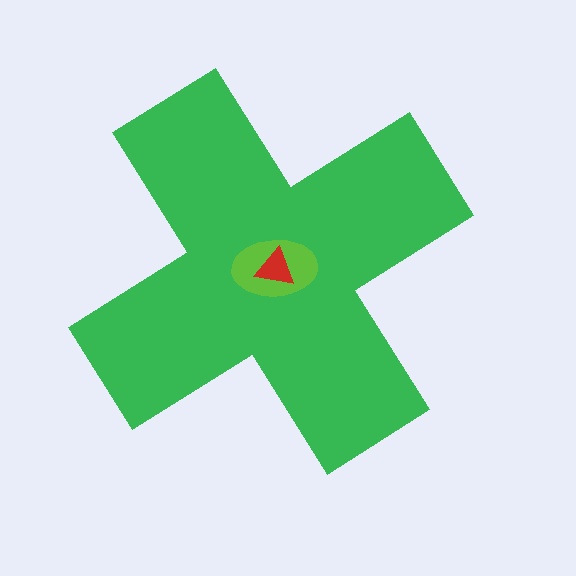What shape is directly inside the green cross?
The lime ellipse.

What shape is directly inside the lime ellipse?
The red triangle.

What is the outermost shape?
The green cross.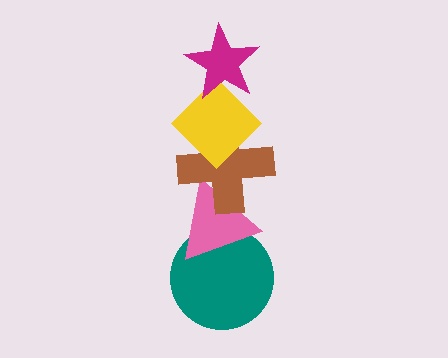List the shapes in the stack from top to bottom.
From top to bottom: the magenta star, the yellow diamond, the brown cross, the pink triangle, the teal circle.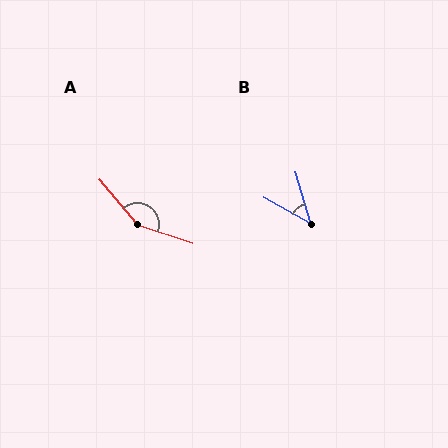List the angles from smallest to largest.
B (45°), A (149°).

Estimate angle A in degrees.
Approximately 149 degrees.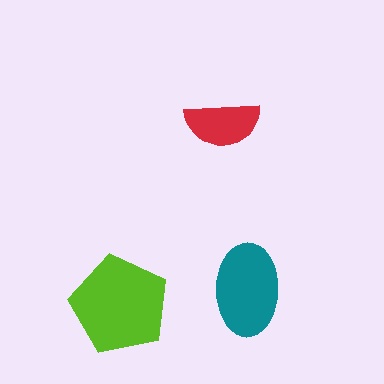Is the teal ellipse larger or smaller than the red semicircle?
Larger.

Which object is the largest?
The lime pentagon.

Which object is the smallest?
The red semicircle.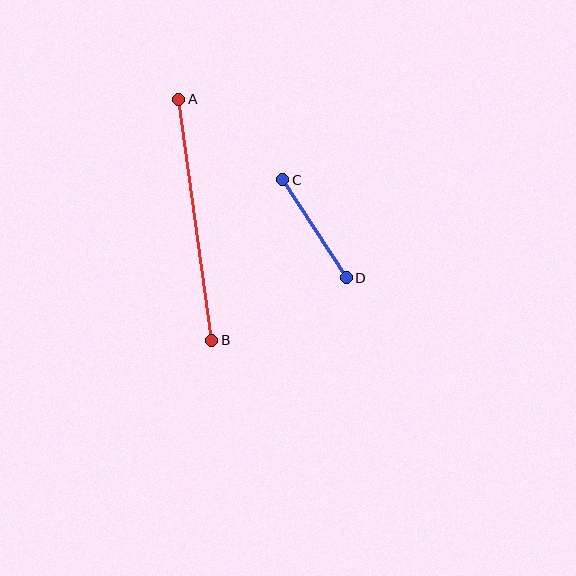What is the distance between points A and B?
The distance is approximately 243 pixels.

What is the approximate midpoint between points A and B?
The midpoint is at approximately (195, 220) pixels.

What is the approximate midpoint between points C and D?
The midpoint is at approximately (315, 229) pixels.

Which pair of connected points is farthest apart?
Points A and B are farthest apart.